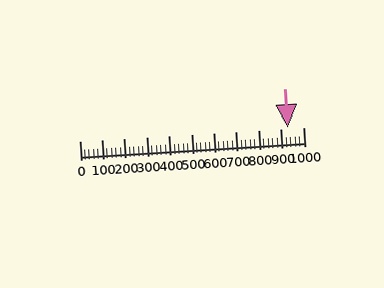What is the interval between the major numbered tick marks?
The major tick marks are spaced 100 units apart.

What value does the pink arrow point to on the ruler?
The pink arrow points to approximately 933.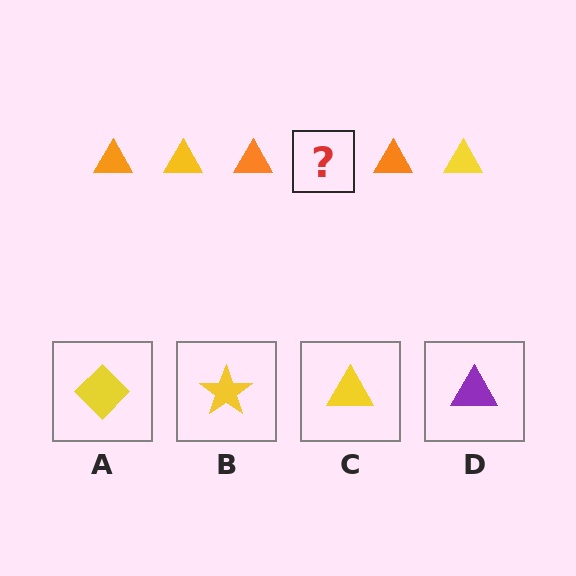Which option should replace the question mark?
Option C.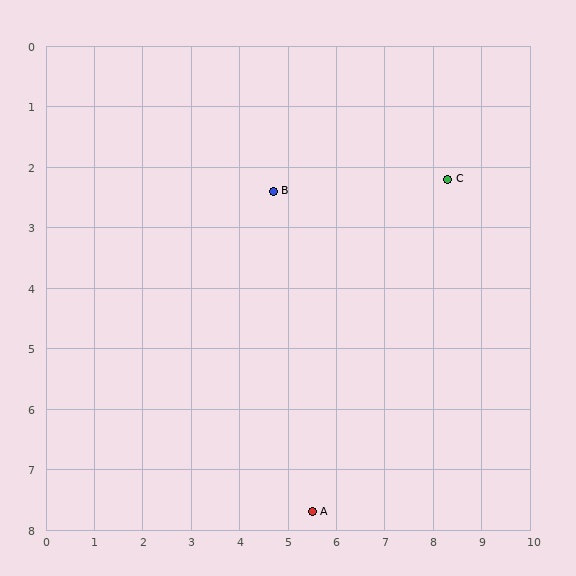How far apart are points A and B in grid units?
Points A and B are about 5.4 grid units apart.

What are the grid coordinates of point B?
Point B is at approximately (4.7, 2.4).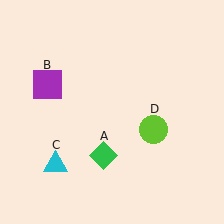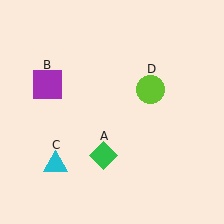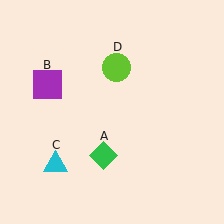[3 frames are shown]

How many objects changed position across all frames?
1 object changed position: lime circle (object D).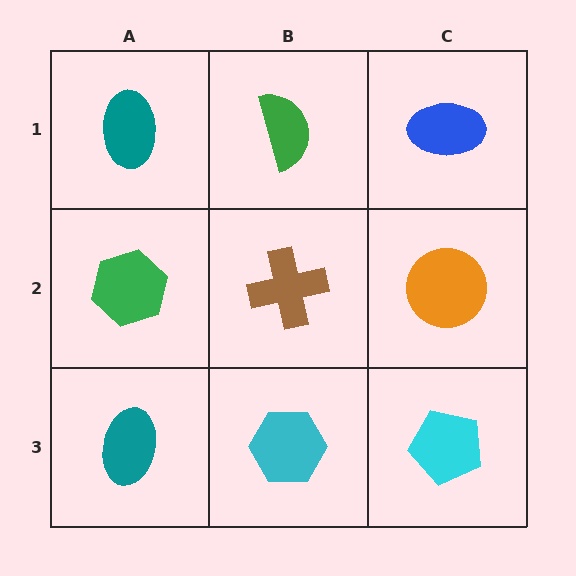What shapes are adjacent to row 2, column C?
A blue ellipse (row 1, column C), a cyan pentagon (row 3, column C), a brown cross (row 2, column B).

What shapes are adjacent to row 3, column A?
A green hexagon (row 2, column A), a cyan hexagon (row 3, column B).